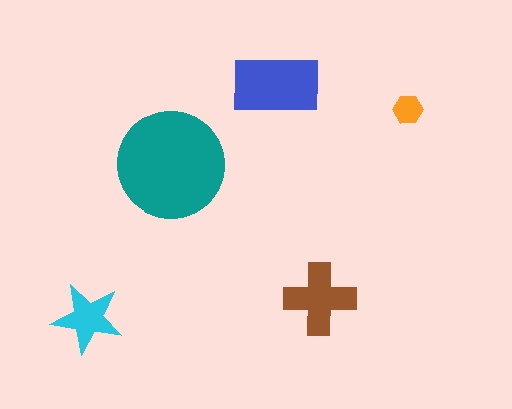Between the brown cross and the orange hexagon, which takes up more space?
The brown cross.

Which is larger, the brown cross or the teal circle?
The teal circle.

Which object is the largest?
The teal circle.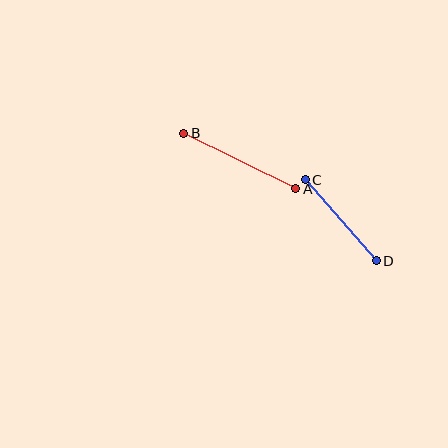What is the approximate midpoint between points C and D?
The midpoint is at approximately (341, 220) pixels.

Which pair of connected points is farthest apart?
Points A and B are farthest apart.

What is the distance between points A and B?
The distance is approximately 125 pixels.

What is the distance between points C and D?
The distance is approximately 108 pixels.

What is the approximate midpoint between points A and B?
The midpoint is at approximately (240, 161) pixels.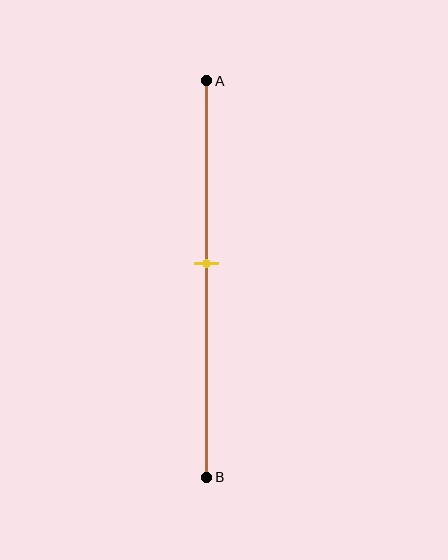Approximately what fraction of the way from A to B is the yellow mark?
The yellow mark is approximately 45% of the way from A to B.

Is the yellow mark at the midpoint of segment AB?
No, the mark is at about 45% from A, not at the 50% midpoint.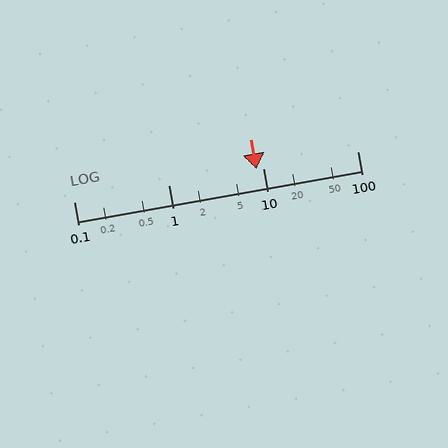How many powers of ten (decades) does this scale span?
The scale spans 3 decades, from 0.1 to 100.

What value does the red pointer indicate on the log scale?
The pointer indicates approximately 8.6.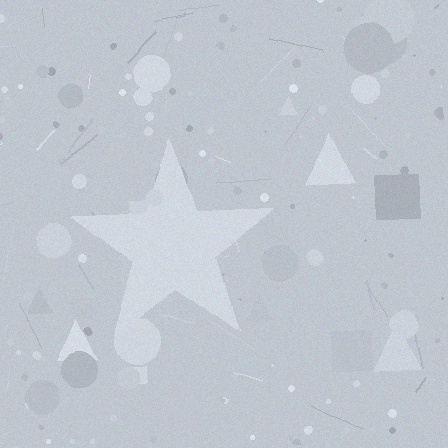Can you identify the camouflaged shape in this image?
The camouflaged shape is a star.